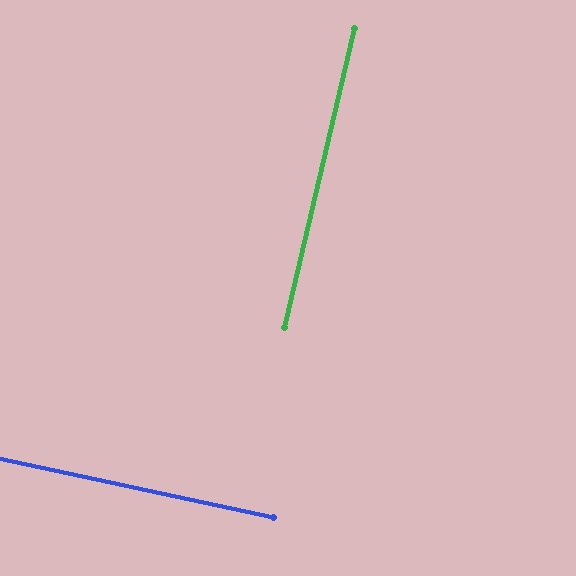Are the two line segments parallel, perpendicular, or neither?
Perpendicular — they meet at approximately 89°.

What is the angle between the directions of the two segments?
Approximately 89 degrees.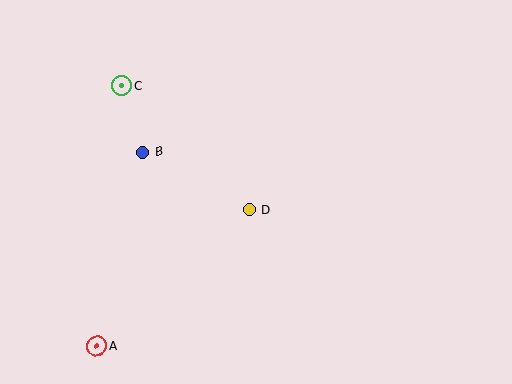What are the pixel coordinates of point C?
Point C is at (122, 86).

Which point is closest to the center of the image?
Point D at (250, 210) is closest to the center.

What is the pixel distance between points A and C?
The distance between A and C is 262 pixels.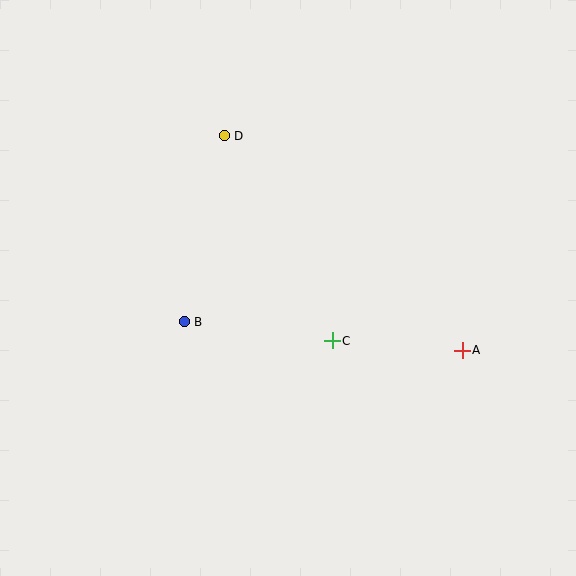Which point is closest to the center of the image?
Point C at (332, 341) is closest to the center.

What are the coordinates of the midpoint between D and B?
The midpoint between D and B is at (204, 229).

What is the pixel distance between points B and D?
The distance between B and D is 190 pixels.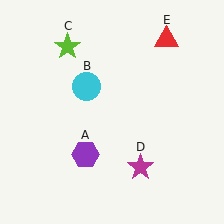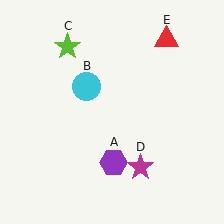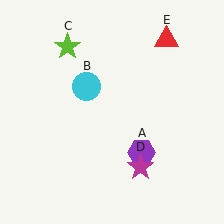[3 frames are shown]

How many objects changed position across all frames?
1 object changed position: purple hexagon (object A).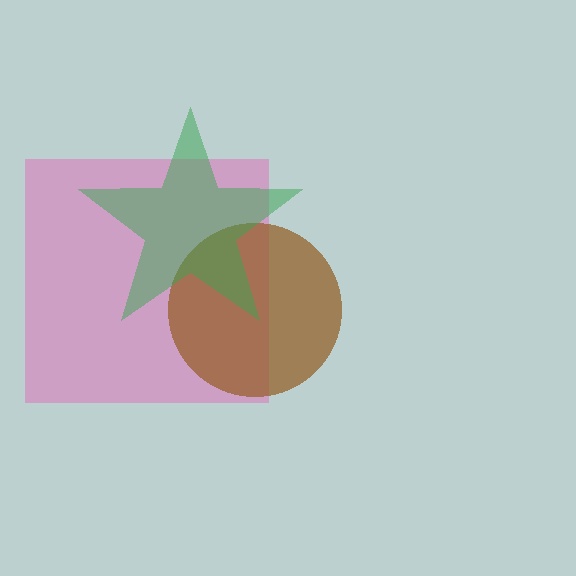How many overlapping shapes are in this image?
There are 3 overlapping shapes in the image.